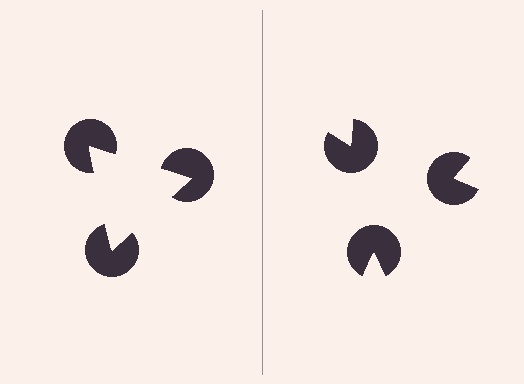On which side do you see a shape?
An illusory triangle appears on the left side. On the right side the wedge cuts are rotated, so no coherent shape forms.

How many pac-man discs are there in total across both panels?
6 — 3 on each side.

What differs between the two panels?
The pac-man discs are positioned identically on both sides; only the wedge orientations differ. On the left they align to a triangle; on the right they are misaligned.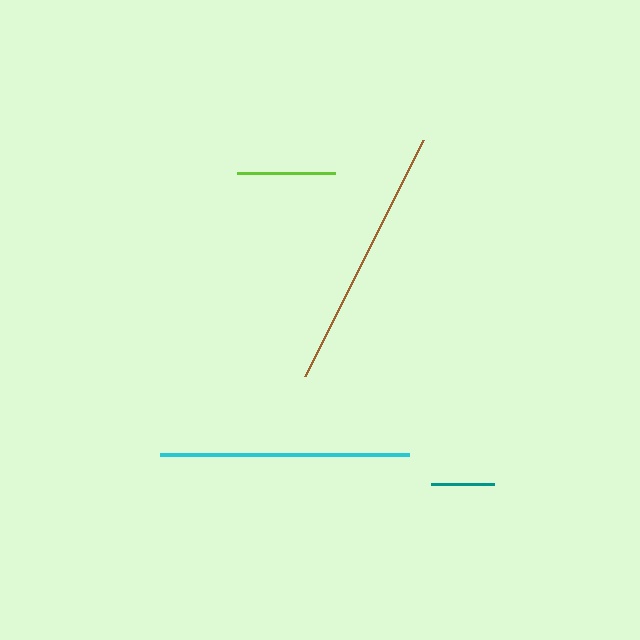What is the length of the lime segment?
The lime segment is approximately 97 pixels long.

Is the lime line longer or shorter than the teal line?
The lime line is longer than the teal line.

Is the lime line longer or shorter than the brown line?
The brown line is longer than the lime line.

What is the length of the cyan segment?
The cyan segment is approximately 249 pixels long.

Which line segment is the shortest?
The teal line is the shortest at approximately 63 pixels.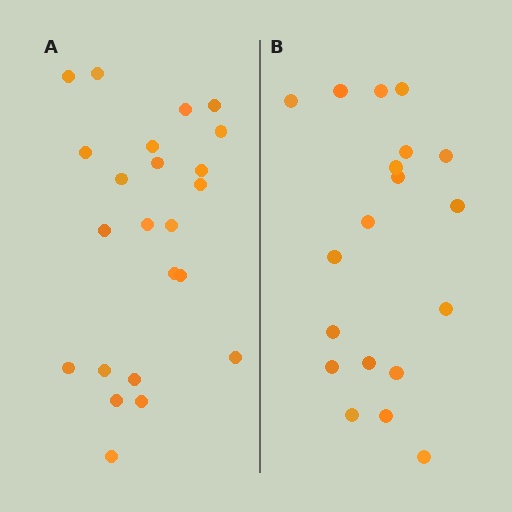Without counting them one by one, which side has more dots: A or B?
Region A (the left region) has more dots.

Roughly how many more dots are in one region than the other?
Region A has about 4 more dots than region B.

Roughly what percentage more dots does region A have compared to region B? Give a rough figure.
About 20% more.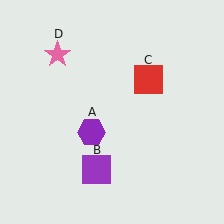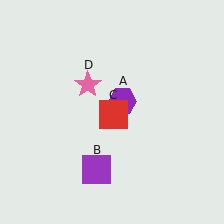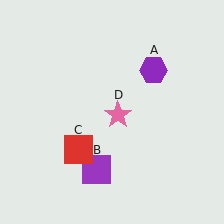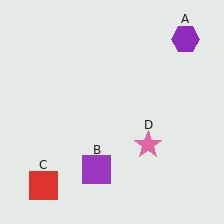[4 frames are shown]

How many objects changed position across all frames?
3 objects changed position: purple hexagon (object A), red square (object C), pink star (object D).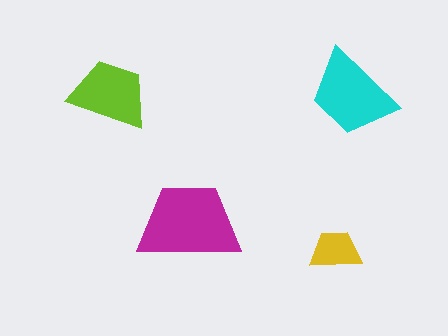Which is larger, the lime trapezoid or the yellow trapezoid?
The lime one.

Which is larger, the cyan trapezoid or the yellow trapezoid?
The cyan one.